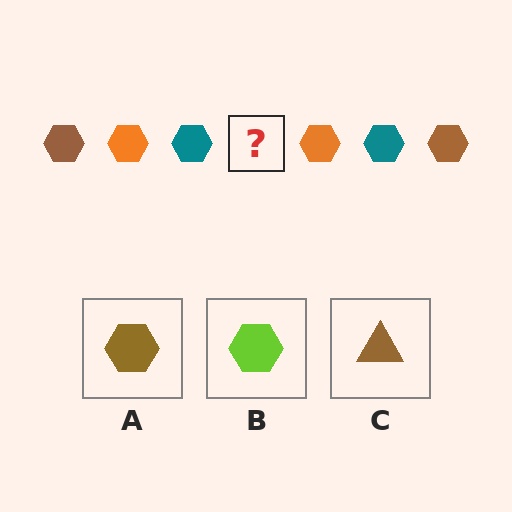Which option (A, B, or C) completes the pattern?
A.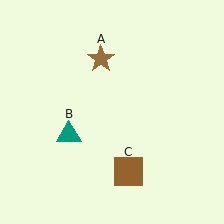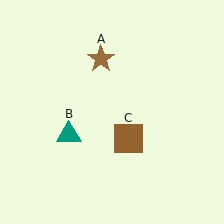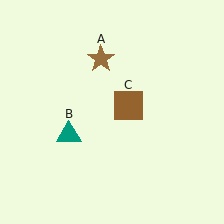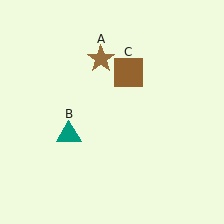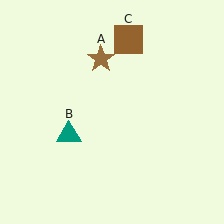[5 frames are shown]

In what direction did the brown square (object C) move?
The brown square (object C) moved up.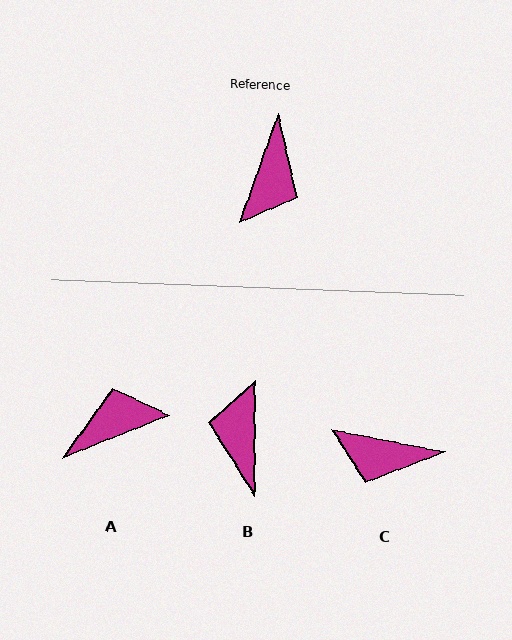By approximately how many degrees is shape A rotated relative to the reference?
Approximately 131 degrees counter-clockwise.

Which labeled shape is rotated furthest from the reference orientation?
B, about 161 degrees away.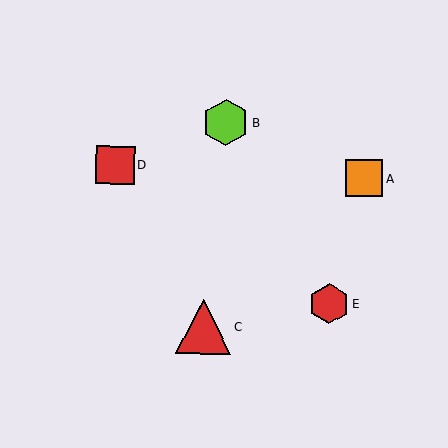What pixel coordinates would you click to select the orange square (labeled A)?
Click at (364, 178) to select the orange square A.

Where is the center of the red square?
The center of the red square is at (115, 165).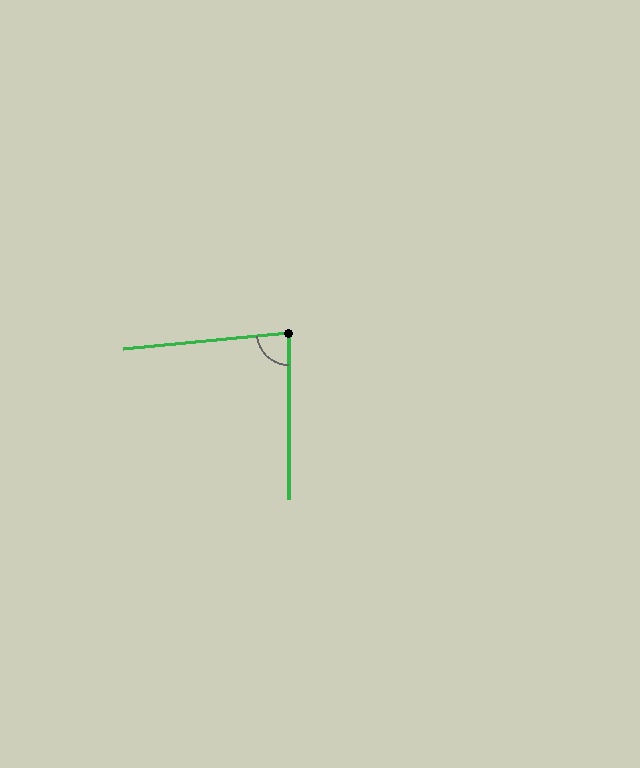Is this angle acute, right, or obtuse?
It is acute.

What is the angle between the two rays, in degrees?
Approximately 84 degrees.